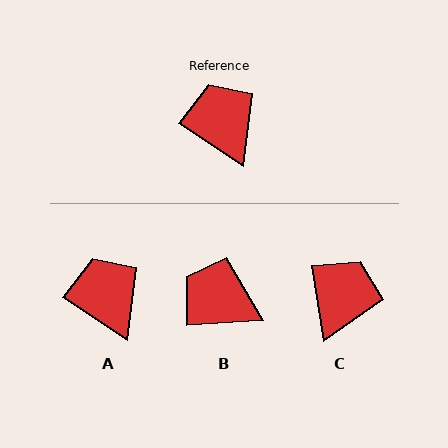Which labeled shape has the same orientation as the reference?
A.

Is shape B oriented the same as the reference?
No, it is off by about 37 degrees.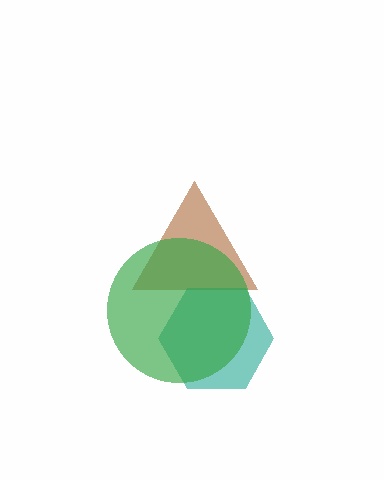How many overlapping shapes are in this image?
There are 3 overlapping shapes in the image.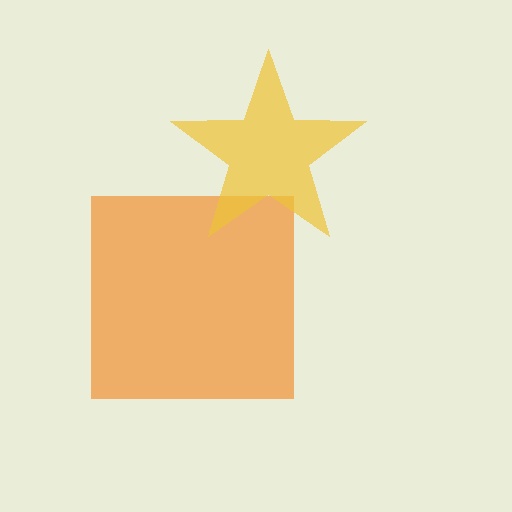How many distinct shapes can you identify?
There are 2 distinct shapes: an orange square, a yellow star.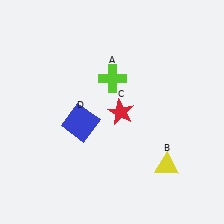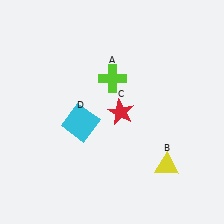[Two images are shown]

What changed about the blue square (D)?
In Image 1, D is blue. In Image 2, it changed to cyan.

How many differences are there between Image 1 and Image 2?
There is 1 difference between the two images.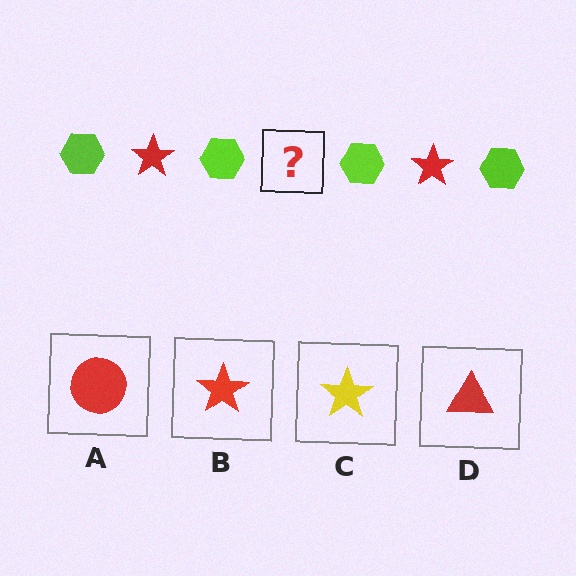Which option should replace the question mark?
Option B.